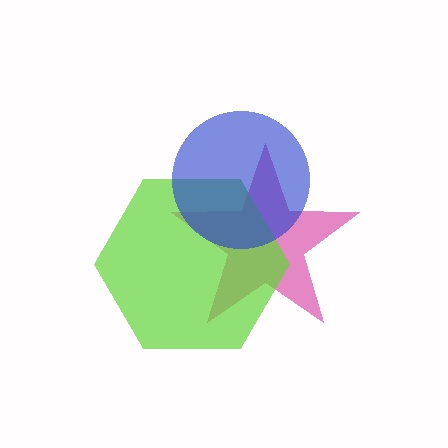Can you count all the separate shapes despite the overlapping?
Yes, there are 3 separate shapes.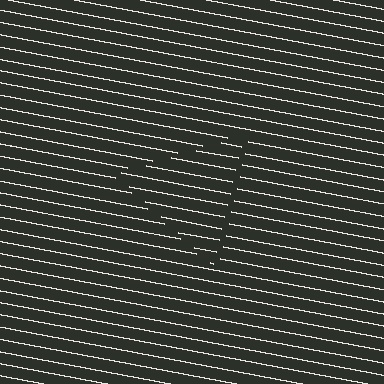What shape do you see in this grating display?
An illusory triangle. The interior of the shape contains the same grating, shifted by half a period — the contour is defined by the phase discontinuity where line-ends from the inner and outer gratings abut.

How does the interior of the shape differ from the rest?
The interior of the shape contains the same grating, shifted by half a period — the contour is defined by the phase discontinuity where line-ends from the inner and outer gratings abut.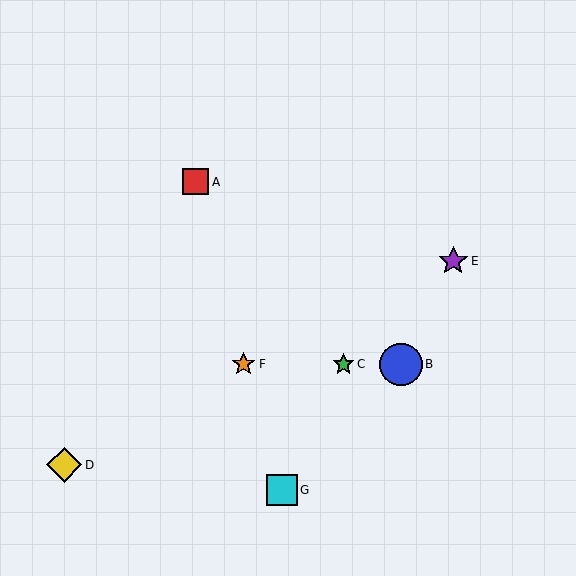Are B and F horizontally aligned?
Yes, both are at y≈364.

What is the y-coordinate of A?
Object A is at y≈182.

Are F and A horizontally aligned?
No, F is at y≈364 and A is at y≈182.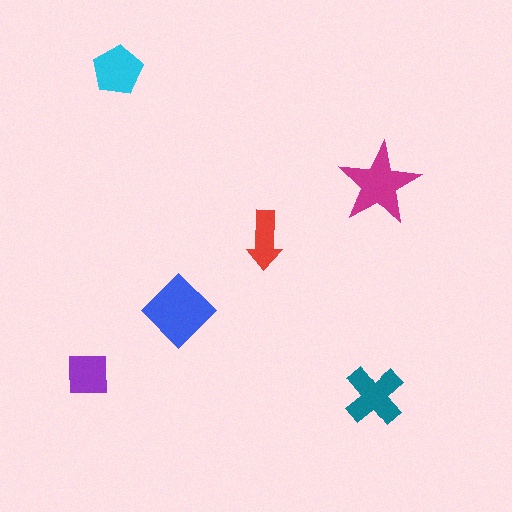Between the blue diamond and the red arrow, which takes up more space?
The blue diamond.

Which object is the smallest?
The red arrow.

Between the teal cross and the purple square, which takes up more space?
The teal cross.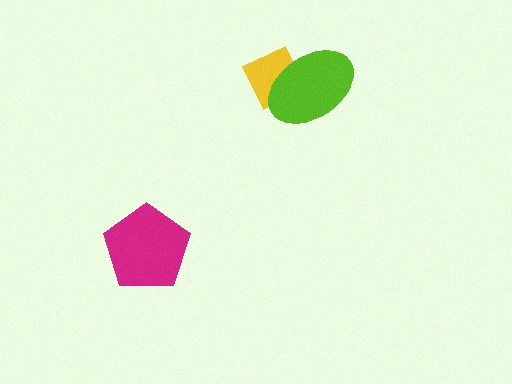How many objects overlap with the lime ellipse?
1 object overlaps with the lime ellipse.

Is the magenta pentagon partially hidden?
No, no other shape covers it.